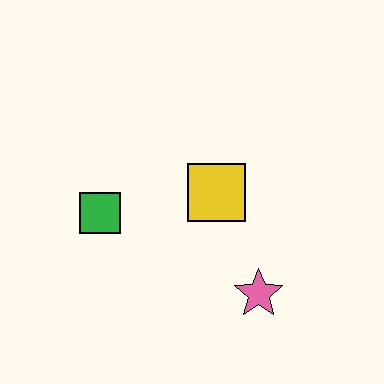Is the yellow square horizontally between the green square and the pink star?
Yes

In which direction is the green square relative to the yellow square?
The green square is to the left of the yellow square.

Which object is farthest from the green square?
The pink star is farthest from the green square.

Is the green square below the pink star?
No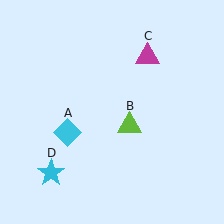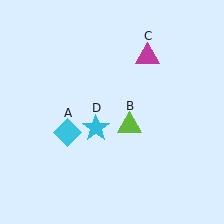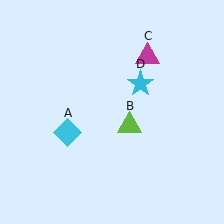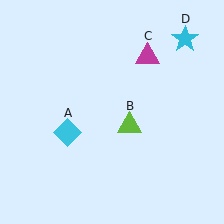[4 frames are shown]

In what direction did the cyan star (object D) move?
The cyan star (object D) moved up and to the right.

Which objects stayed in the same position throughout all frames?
Cyan diamond (object A) and lime triangle (object B) and magenta triangle (object C) remained stationary.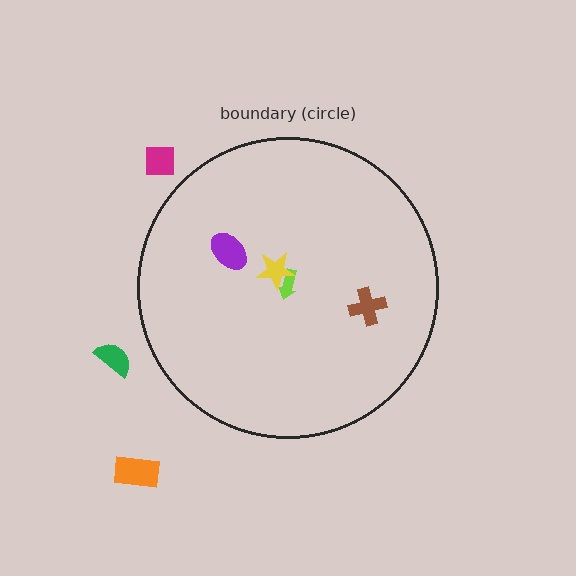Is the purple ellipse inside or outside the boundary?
Inside.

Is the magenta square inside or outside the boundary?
Outside.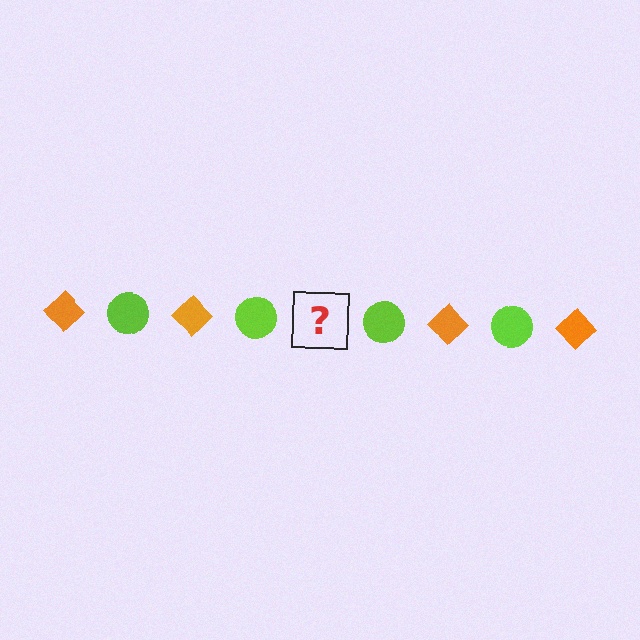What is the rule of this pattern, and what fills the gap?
The rule is that the pattern alternates between orange diamond and lime circle. The gap should be filled with an orange diamond.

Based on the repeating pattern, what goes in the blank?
The blank should be an orange diamond.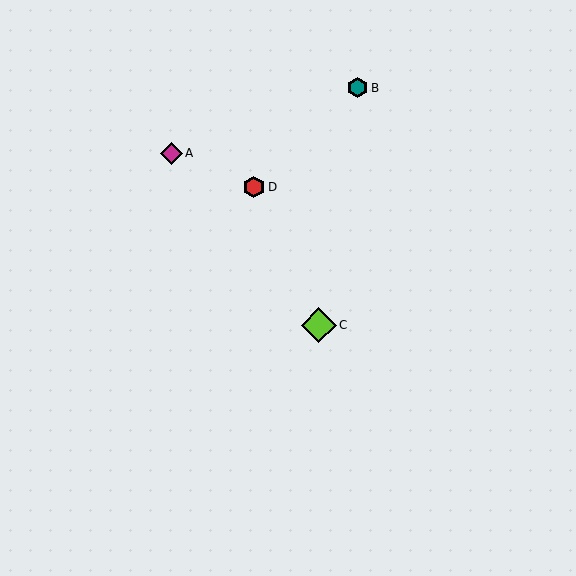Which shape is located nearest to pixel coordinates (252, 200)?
The red hexagon (labeled D) at (254, 187) is nearest to that location.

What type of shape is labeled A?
Shape A is a magenta diamond.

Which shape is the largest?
The lime diamond (labeled C) is the largest.